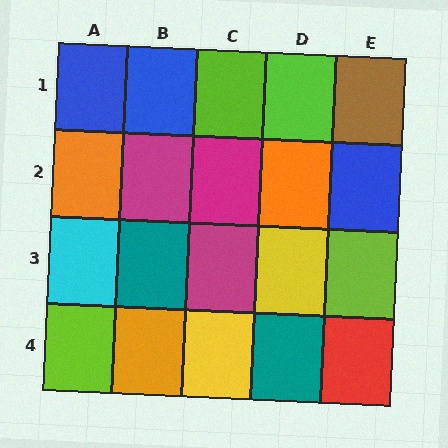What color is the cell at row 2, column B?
Magenta.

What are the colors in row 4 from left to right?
Lime, orange, yellow, teal, red.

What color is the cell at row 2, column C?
Magenta.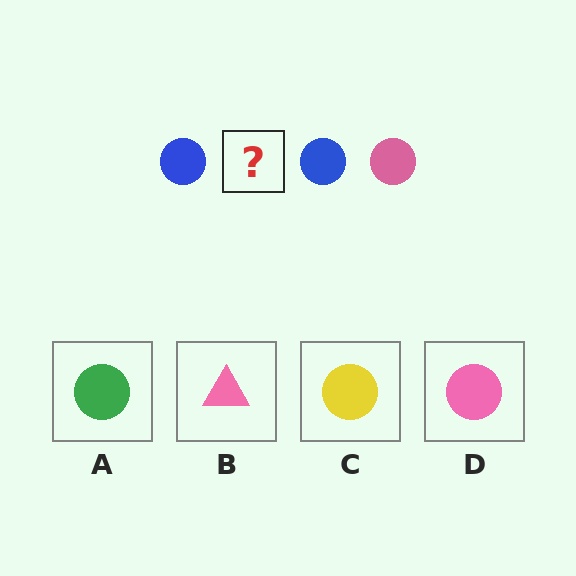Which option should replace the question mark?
Option D.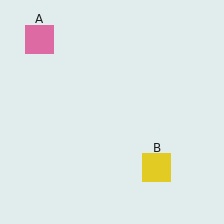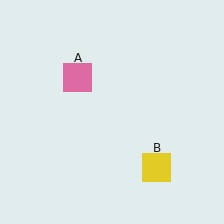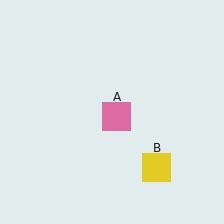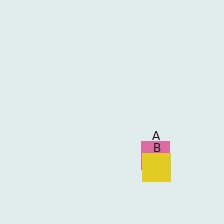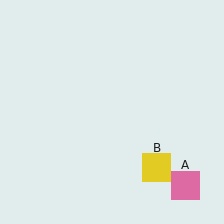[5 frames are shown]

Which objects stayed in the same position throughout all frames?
Yellow square (object B) remained stationary.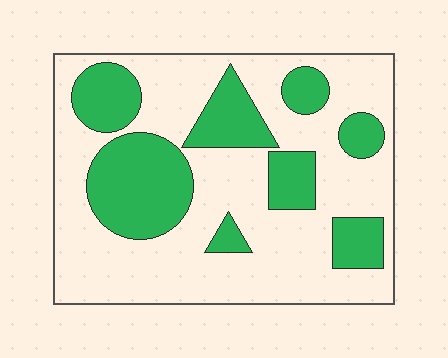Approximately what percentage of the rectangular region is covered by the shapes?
Approximately 30%.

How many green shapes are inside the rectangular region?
8.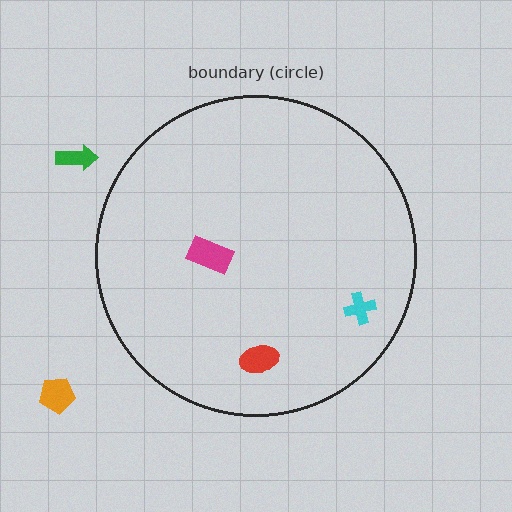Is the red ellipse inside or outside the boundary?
Inside.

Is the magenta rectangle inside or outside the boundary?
Inside.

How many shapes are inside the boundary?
3 inside, 2 outside.